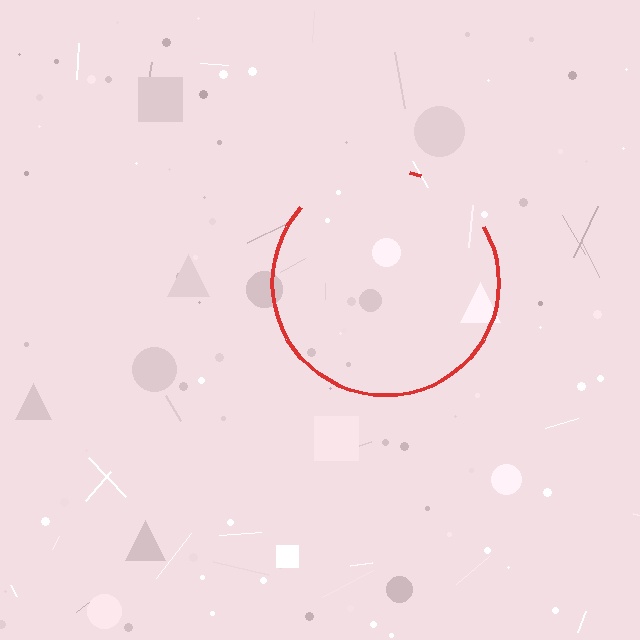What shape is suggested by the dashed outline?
The dashed outline suggests a circle.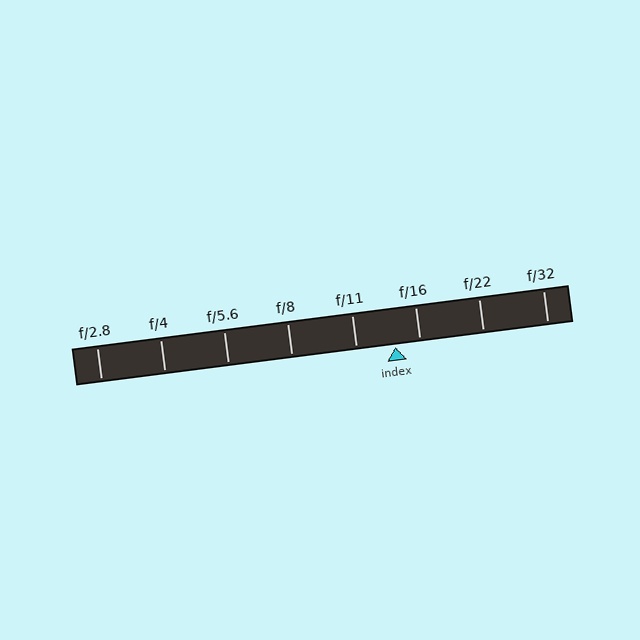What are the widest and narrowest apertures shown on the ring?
The widest aperture shown is f/2.8 and the narrowest is f/32.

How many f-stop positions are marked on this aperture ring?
There are 8 f-stop positions marked.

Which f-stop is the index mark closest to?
The index mark is closest to f/16.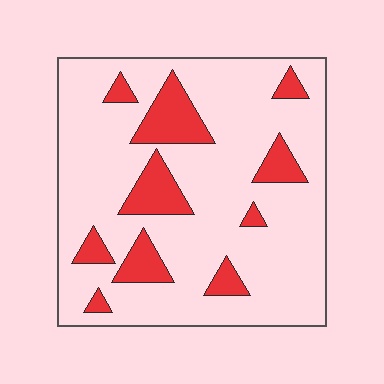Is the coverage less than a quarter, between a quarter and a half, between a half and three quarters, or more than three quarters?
Less than a quarter.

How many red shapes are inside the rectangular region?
10.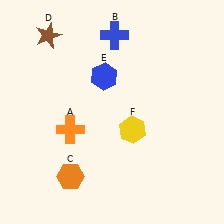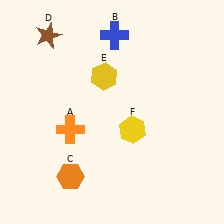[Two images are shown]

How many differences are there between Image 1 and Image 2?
There is 1 difference between the two images.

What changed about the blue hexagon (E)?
In Image 1, E is blue. In Image 2, it changed to yellow.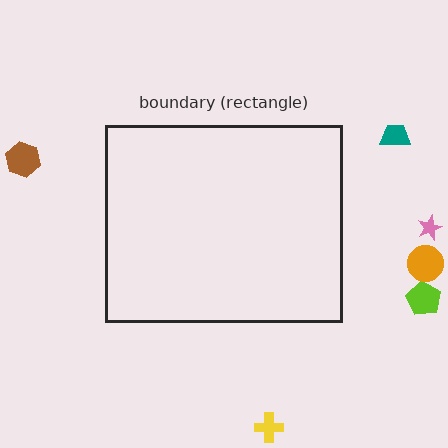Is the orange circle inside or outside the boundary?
Outside.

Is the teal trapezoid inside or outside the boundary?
Outside.